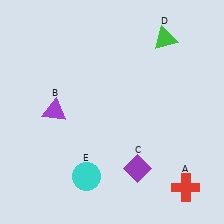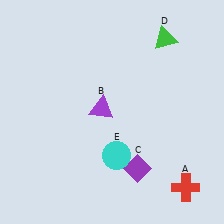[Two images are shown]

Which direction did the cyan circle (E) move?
The cyan circle (E) moved right.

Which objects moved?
The objects that moved are: the purple triangle (B), the cyan circle (E).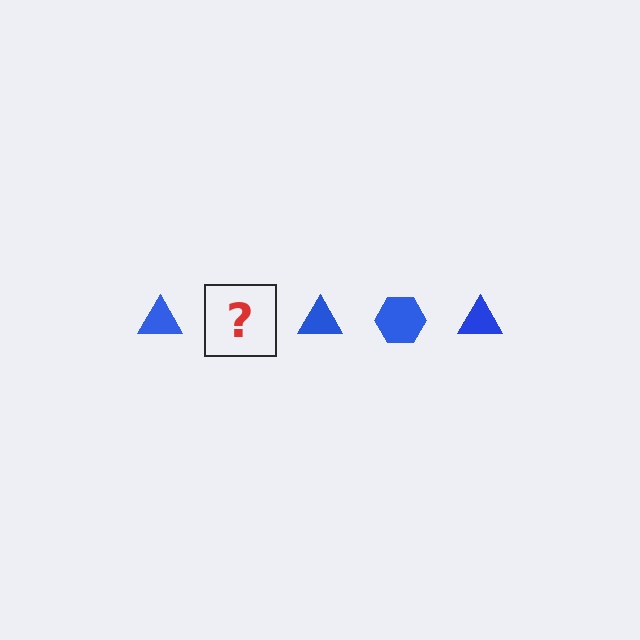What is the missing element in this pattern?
The missing element is a blue hexagon.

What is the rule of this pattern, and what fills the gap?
The rule is that the pattern cycles through triangle, hexagon shapes in blue. The gap should be filled with a blue hexagon.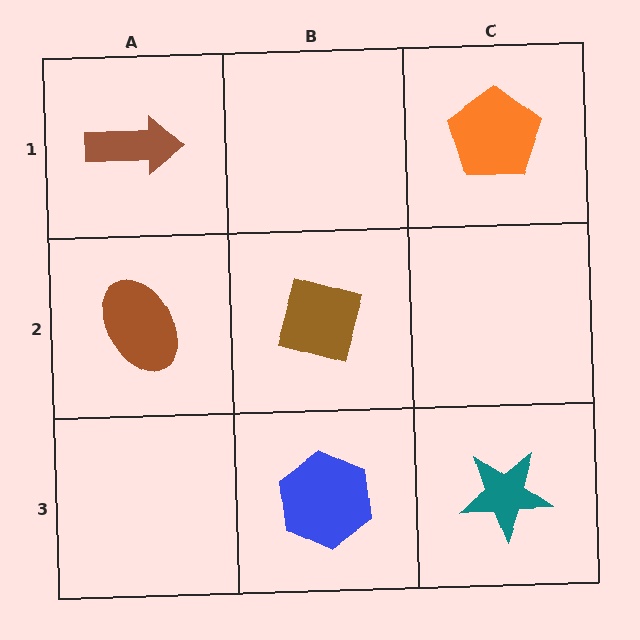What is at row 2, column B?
A brown square.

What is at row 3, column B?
A blue hexagon.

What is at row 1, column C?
An orange pentagon.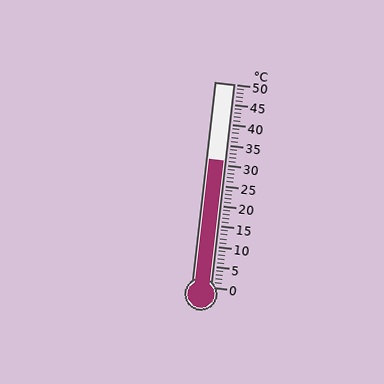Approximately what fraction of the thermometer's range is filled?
The thermometer is filled to approximately 60% of its range.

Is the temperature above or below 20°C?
The temperature is above 20°C.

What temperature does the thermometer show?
The thermometer shows approximately 31°C.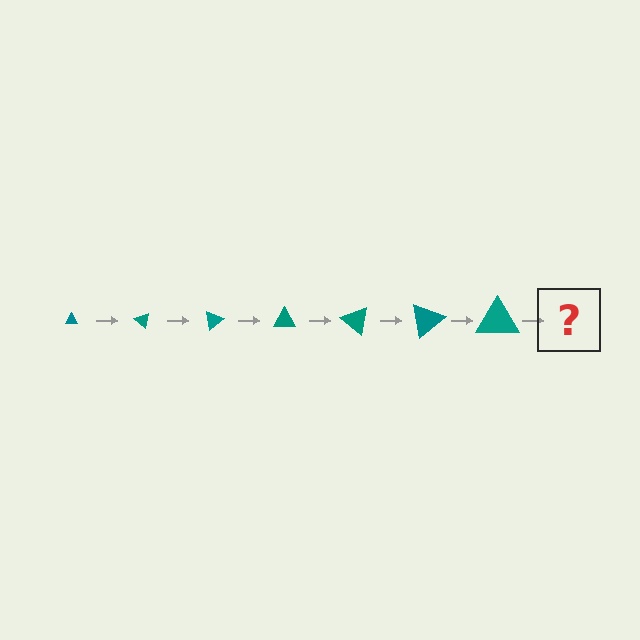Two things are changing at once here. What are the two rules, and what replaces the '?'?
The two rules are that the triangle grows larger each step and it rotates 40 degrees each step. The '?' should be a triangle, larger than the previous one and rotated 280 degrees from the start.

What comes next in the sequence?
The next element should be a triangle, larger than the previous one and rotated 280 degrees from the start.